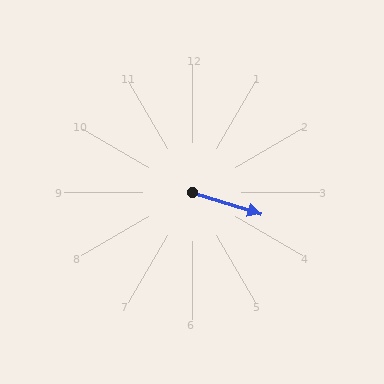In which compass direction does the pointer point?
East.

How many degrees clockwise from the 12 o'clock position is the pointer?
Approximately 108 degrees.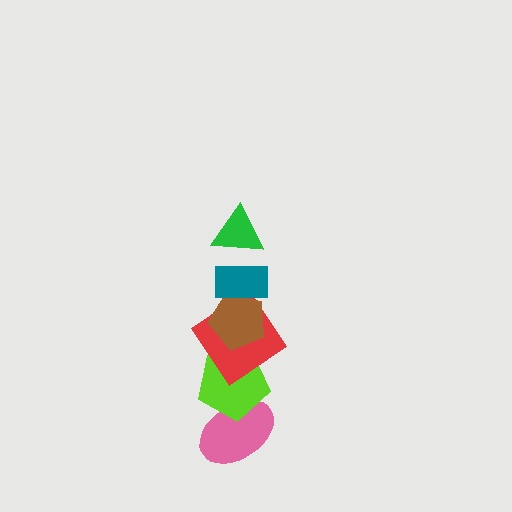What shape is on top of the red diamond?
The brown pentagon is on top of the red diamond.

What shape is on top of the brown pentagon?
The teal rectangle is on top of the brown pentagon.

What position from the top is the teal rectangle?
The teal rectangle is 2nd from the top.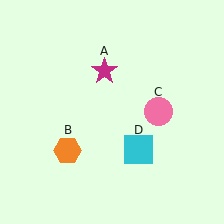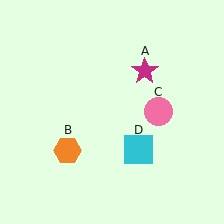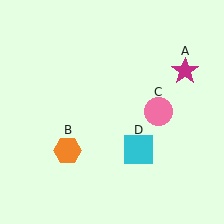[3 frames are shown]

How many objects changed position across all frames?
1 object changed position: magenta star (object A).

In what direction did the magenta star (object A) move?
The magenta star (object A) moved right.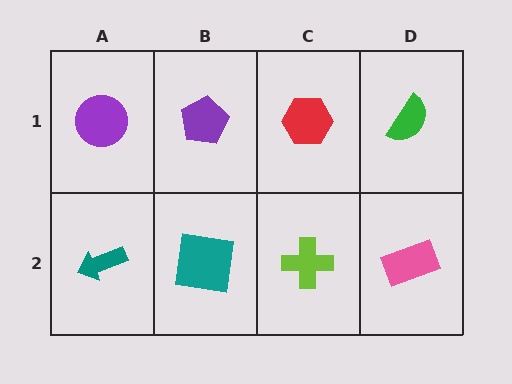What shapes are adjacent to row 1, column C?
A lime cross (row 2, column C), a purple pentagon (row 1, column B), a green semicircle (row 1, column D).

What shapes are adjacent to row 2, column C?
A red hexagon (row 1, column C), a teal square (row 2, column B), a pink rectangle (row 2, column D).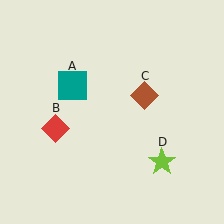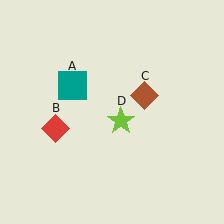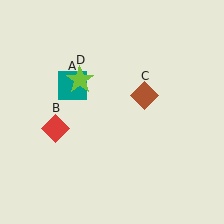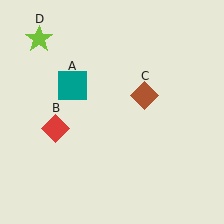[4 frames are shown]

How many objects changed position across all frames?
1 object changed position: lime star (object D).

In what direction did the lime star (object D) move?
The lime star (object D) moved up and to the left.